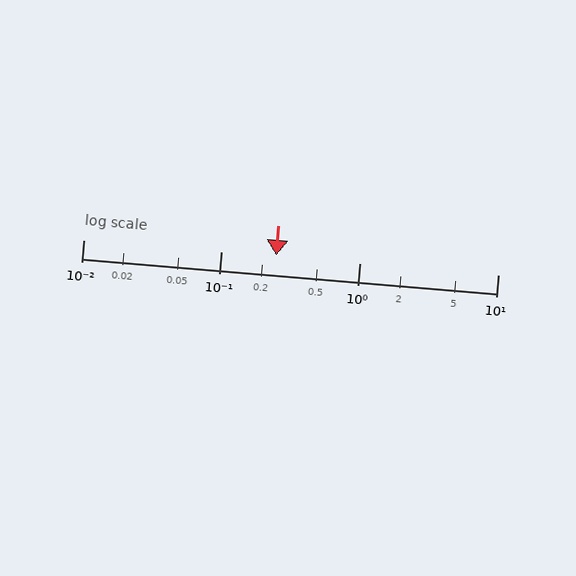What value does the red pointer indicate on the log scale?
The pointer indicates approximately 0.25.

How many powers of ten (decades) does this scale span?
The scale spans 3 decades, from 0.01 to 10.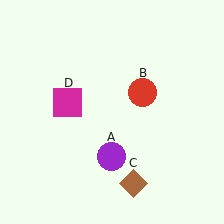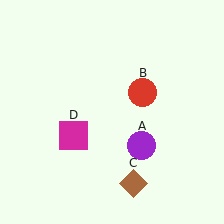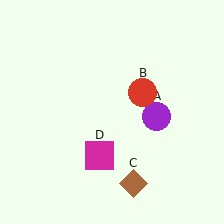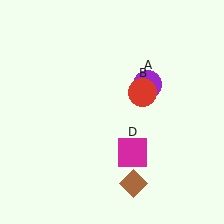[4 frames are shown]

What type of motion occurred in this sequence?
The purple circle (object A), magenta square (object D) rotated counterclockwise around the center of the scene.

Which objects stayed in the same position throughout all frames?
Red circle (object B) and brown diamond (object C) remained stationary.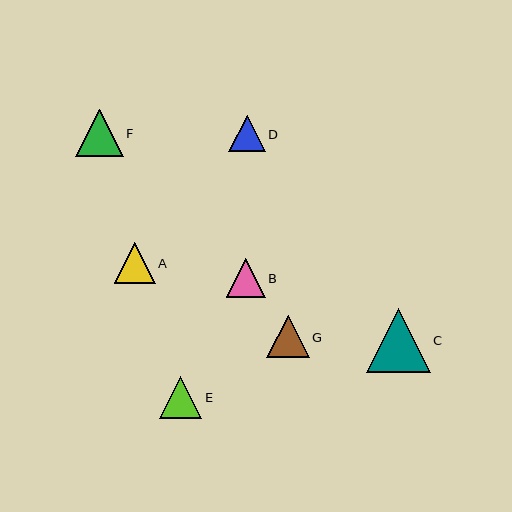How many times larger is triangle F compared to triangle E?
Triangle F is approximately 1.1 times the size of triangle E.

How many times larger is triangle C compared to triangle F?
Triangle C is approximately 1.3 times the size of triangle F.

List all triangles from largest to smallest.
From largest to smallest: C, F, G, E, A, B, D.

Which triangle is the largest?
Triangle C is the largest with a size of approximately 64 pixels.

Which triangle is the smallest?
Triangle D is the smallest with a size of approximately 36 pixels.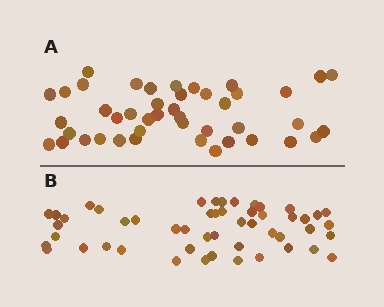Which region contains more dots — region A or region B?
Region B (the bottom region) has more dots.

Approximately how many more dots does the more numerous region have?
Region B has roughly 8 or so more dots than region A.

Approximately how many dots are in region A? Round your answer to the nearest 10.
About 40 dots. (The exact count is 44, which rounds to 40.)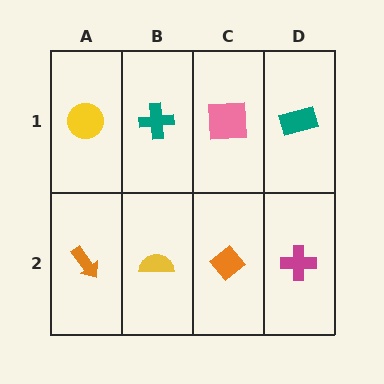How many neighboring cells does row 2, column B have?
3.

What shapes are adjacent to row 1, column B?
A yellow semicircle (row 2, column B), a yellow circle (row 1, column A), a pink square (row 1, column C).